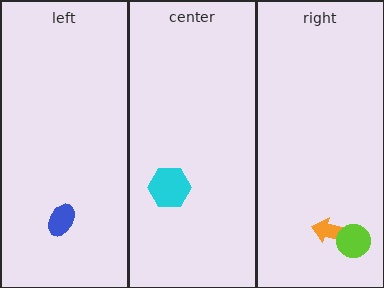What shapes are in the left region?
The blue ellipse.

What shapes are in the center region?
The cyan hexagon.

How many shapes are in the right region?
2.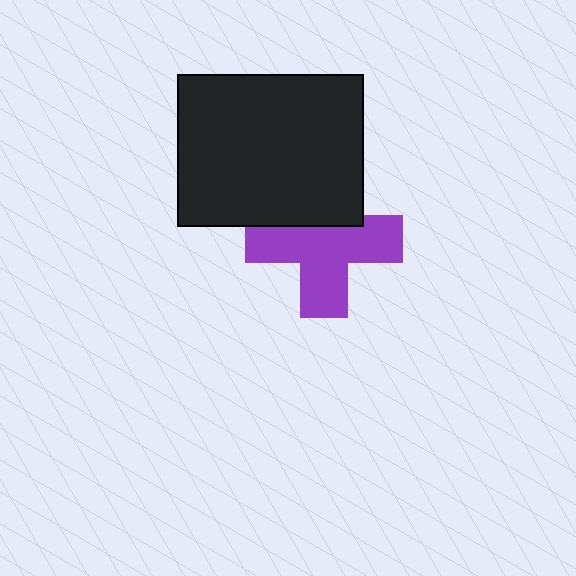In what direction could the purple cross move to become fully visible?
The purple cross could move down. That would shift it out from behind the black rectangle entirely.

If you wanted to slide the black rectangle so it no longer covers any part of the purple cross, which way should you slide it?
Slide it up — that is the most direct way to separate the two shapes.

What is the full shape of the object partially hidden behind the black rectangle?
The partially hidden object is a purple cross.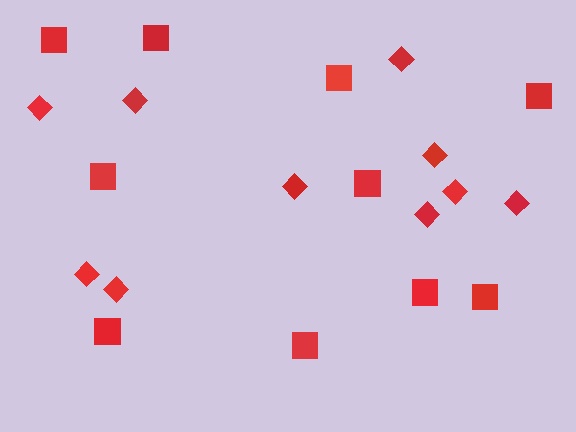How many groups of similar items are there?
There are 2 groups: one group of squares (10) and one group of diamonds (10).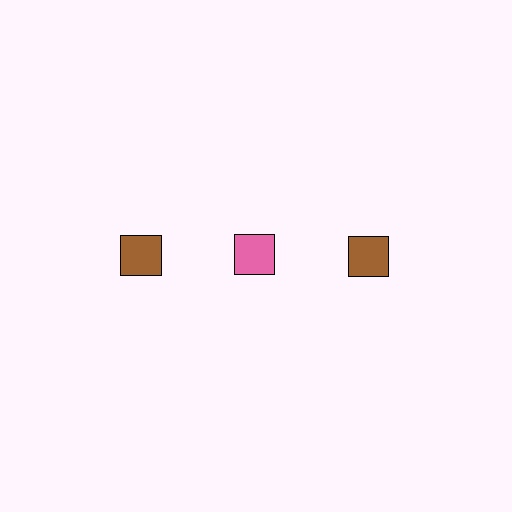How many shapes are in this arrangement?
There are 3 shapes arranged in a grid pattern.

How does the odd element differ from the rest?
It has a different color: pink instead of brown.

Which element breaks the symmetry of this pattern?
The pink square in the top row, second from left column breaks the symmetry. All other shapes are brown squares.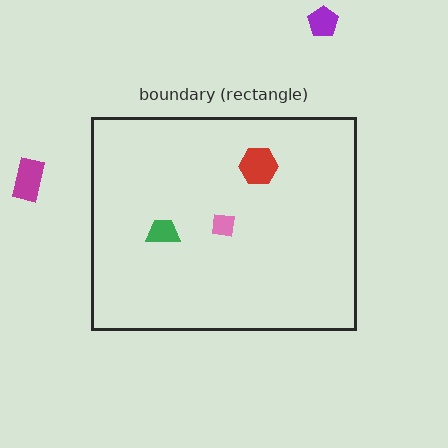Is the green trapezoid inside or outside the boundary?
Inside.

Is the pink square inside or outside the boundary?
Inside.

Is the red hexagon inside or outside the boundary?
Inside.